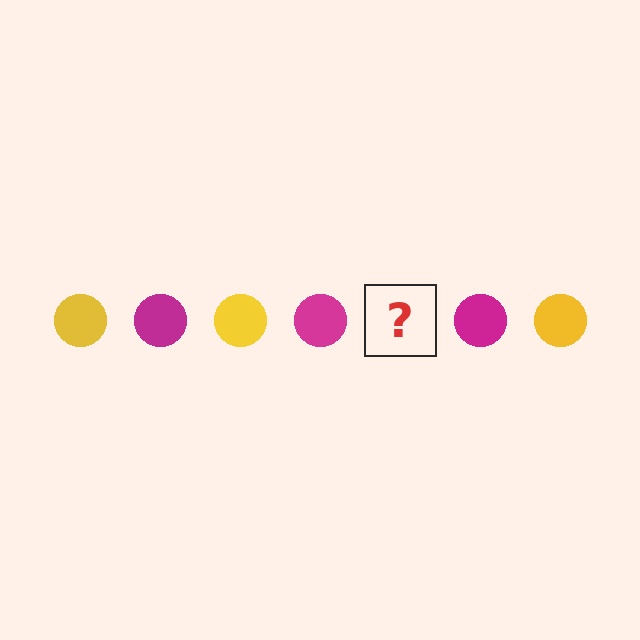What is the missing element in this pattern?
The missing element is a yellow circle.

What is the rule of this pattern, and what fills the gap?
The rule is that the pattern cycles through yellow, magenta circles. The gap should be filled with a yellow circle.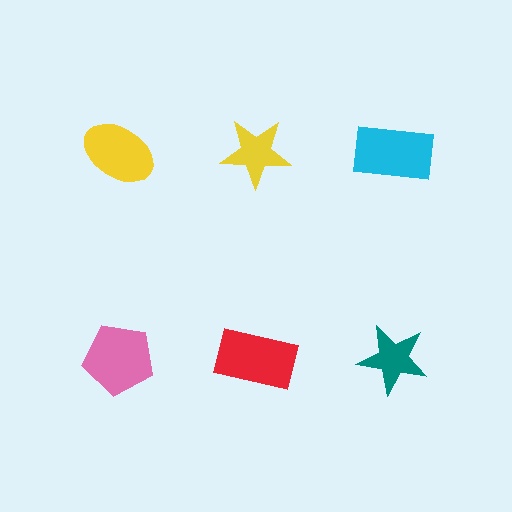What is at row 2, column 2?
A red rectangle.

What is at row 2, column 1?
A pink pentagon.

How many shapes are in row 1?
3 shapes.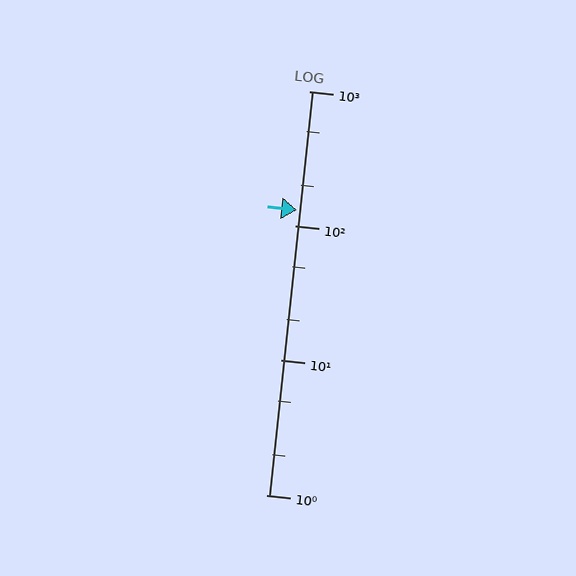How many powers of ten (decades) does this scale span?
The scale spans 3 decades, from 1 to 1000.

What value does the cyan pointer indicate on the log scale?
The pointer indicates approximately 130.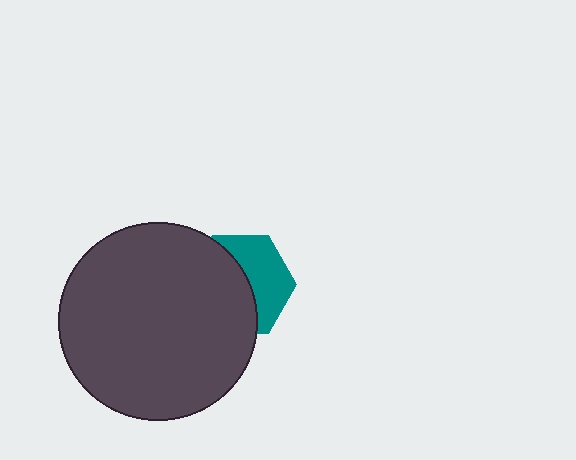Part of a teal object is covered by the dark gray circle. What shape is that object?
It is a hexagon.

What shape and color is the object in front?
The object in front is a dark gray circle.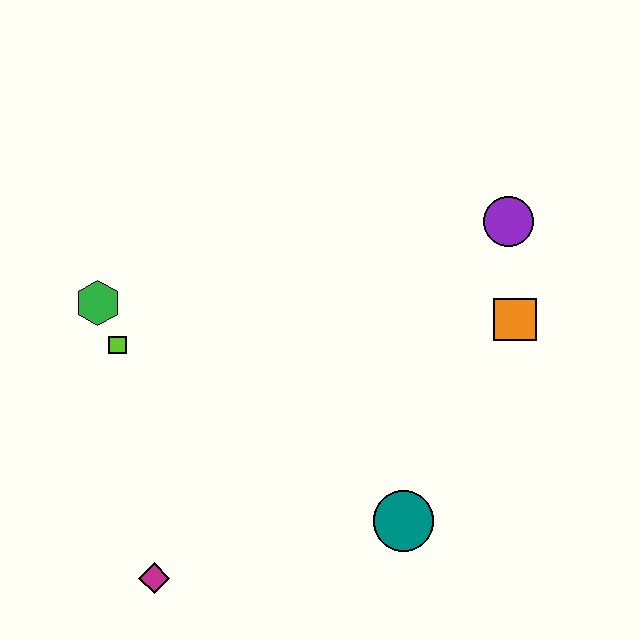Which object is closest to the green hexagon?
The lime square is closest to the green hexagon.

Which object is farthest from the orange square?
The magenta diamond is farthest from the orange square.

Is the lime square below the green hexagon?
Yes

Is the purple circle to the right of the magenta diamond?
Yes